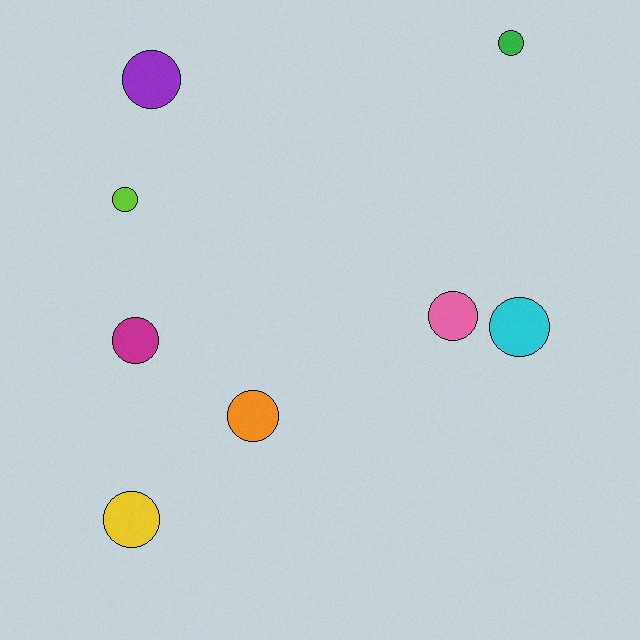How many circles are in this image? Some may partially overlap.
There are 8 circles.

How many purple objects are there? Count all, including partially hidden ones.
There is 1 purple object.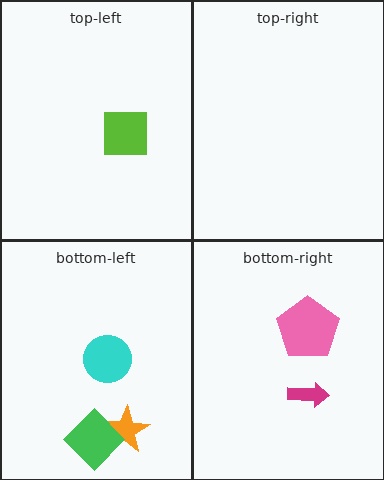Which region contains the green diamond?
The bottom-left region.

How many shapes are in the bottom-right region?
2.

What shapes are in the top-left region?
The lime square.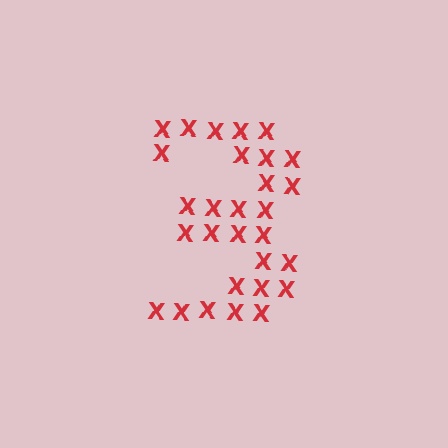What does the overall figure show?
The overall figure shows the digit 3.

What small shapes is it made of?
It is made of small letter X's.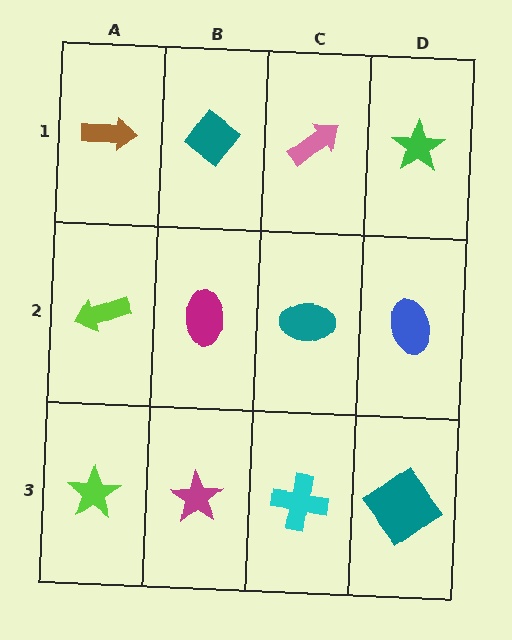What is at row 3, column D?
A teal diamond.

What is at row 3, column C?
A cyan cross.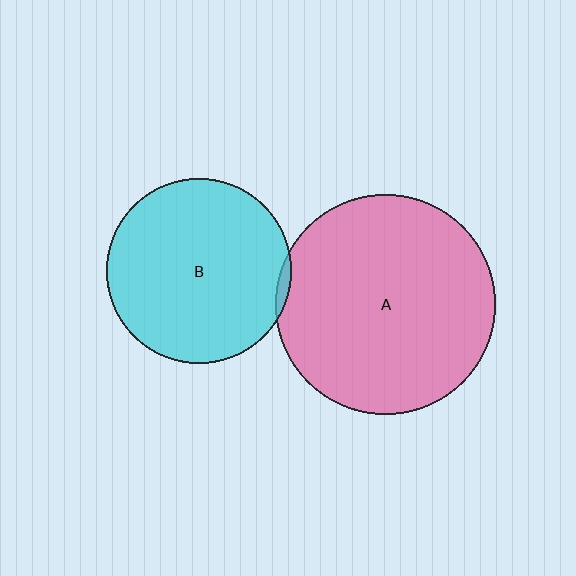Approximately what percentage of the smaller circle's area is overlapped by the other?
Approximately 5%.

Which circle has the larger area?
Circle A (pink).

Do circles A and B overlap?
Yes.